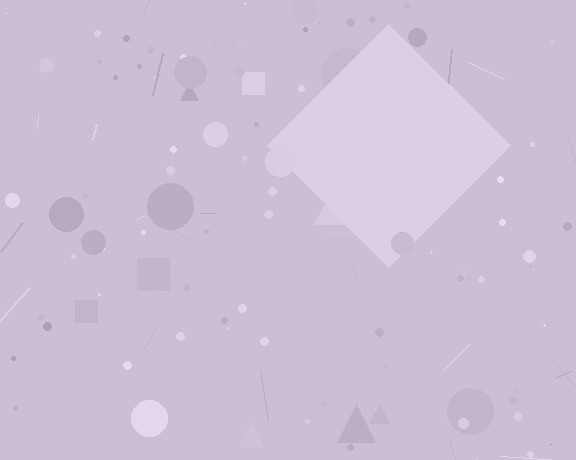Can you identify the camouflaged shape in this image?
The camouflaged shape is a diamond.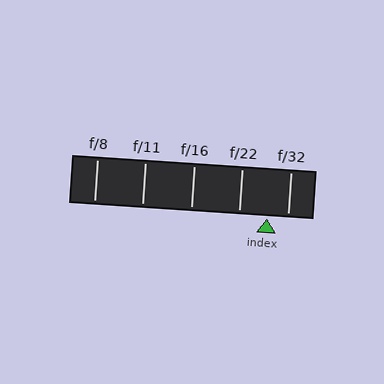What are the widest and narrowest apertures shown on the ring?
The widest aperture shown is f/8 and the narrowest is f/32.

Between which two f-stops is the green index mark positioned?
The index mark is between f/22 and f/32.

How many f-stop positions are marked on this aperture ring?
There are 5 f-stop positions marked.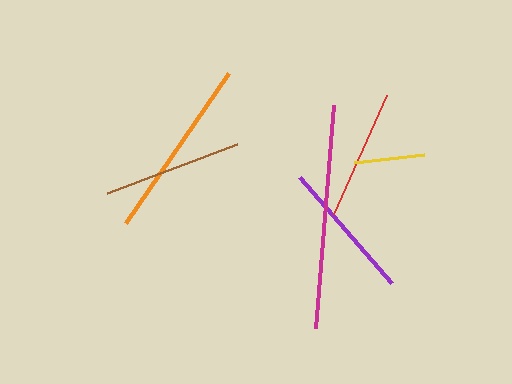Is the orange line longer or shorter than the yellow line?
The orange line is longer than the yellow line.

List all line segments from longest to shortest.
From longest to shortest: magenta, orange, purple, brown, red, yellow.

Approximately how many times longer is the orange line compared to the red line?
The orange line is approximately 1.4 times the length of the red line.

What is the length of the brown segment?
The brown segment is approximately 139 pixels long.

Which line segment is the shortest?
The yellow line is the shortest at approximately 71 pixels.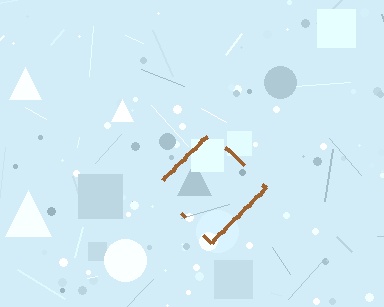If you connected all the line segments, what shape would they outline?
They would outline a diamond.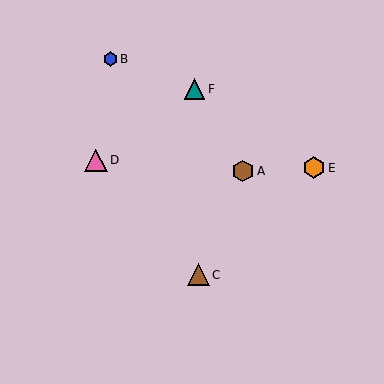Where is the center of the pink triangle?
The center of the pink triangle is at (96, 161).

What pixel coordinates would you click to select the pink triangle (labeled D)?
Click at (96, 161) to select the pink triangle D.